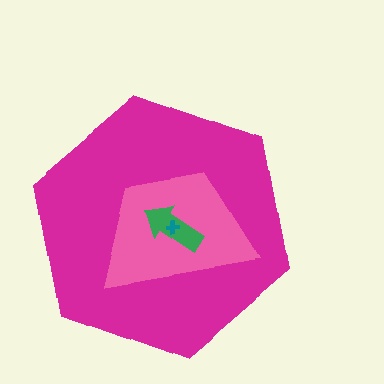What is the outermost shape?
The magenta hexagon.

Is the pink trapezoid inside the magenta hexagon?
Yes.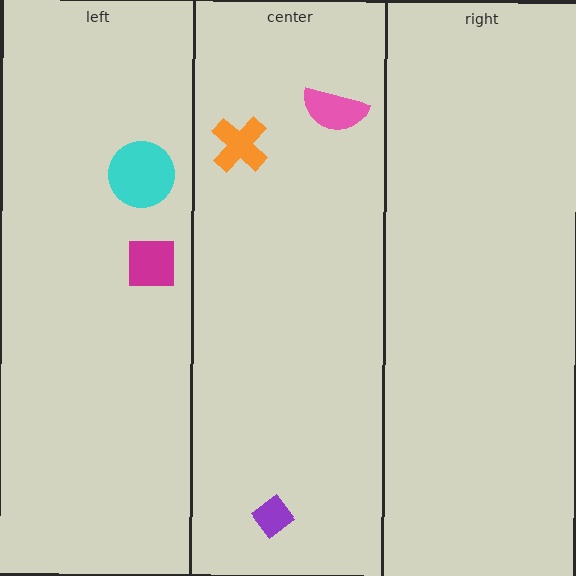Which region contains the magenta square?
The left region.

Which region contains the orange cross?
The center region.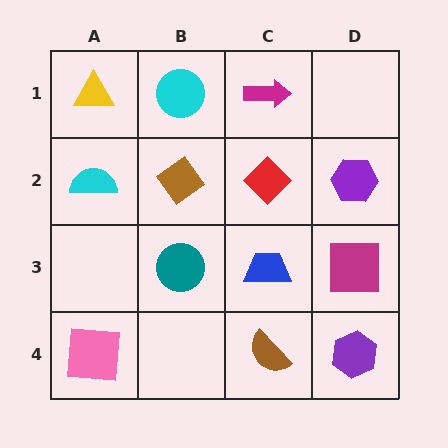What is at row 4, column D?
A purple hexagon.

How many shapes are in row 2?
4 shapes.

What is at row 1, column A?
A yellow triangle.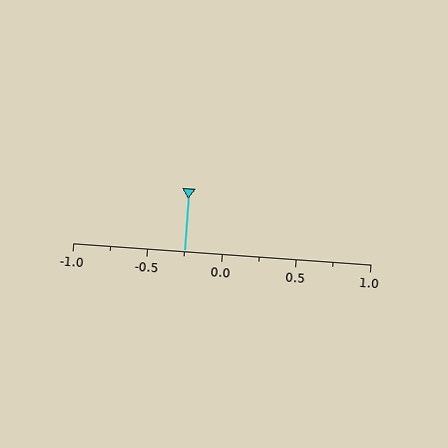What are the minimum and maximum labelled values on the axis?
The axis runs from -1.0 to 1.0.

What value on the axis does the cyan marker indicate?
The marker indicates approximately -0.25.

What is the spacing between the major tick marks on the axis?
The major ticks are spaced 0.5 apart.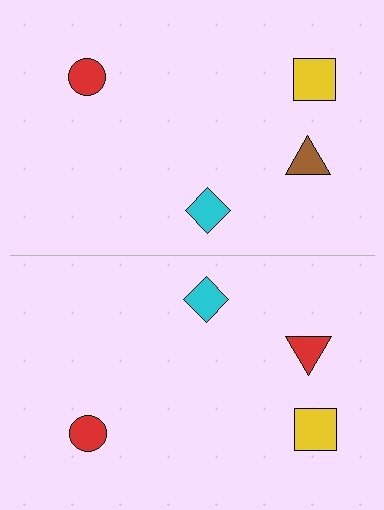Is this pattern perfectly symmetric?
No, the pattern is not perfectly symmetric. The red triangle on the bottom side breaks the symmetry — its mirror counterpart is brown.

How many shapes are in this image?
There are 8 shapes in this image.